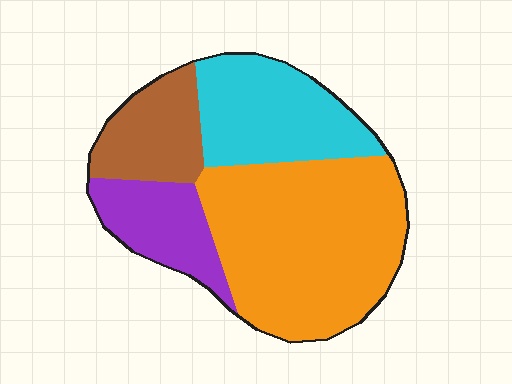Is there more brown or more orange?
Orange.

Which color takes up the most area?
Orange, at roughly 45%.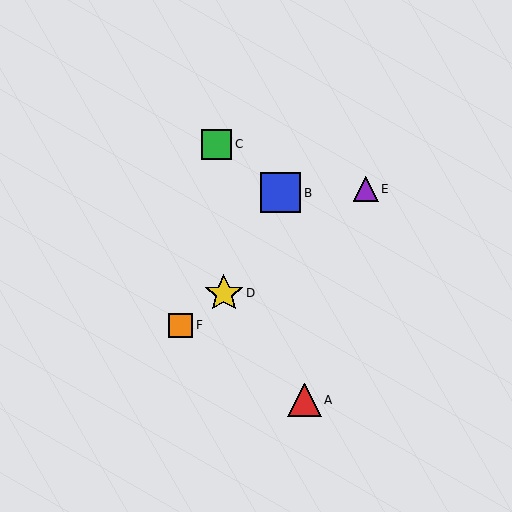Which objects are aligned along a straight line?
Objects D, E, F are aligned along a straight line.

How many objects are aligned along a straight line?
3 objects (D, E, F) are aligned along a straight line.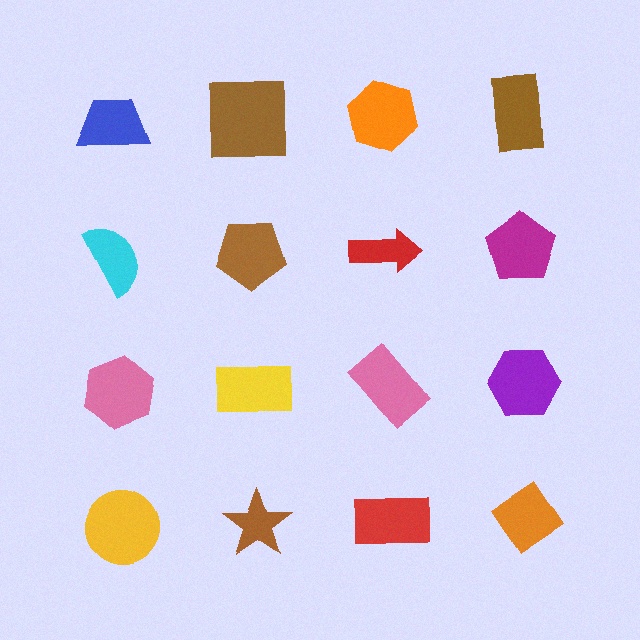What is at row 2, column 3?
A red arrow.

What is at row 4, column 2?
A brown star.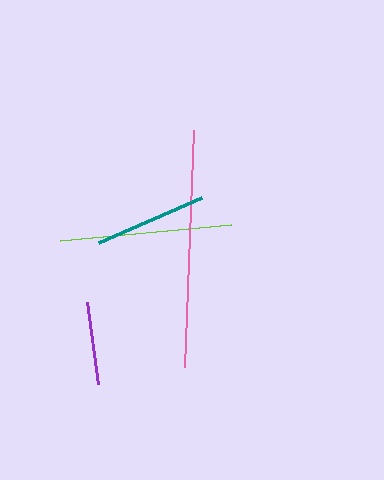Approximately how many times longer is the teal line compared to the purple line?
The teal line is approximately 1.4 times the length of the purple line.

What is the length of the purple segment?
The purple segment is approximately 83 pixels long.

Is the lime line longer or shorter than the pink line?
The pink line is longer than the lime line.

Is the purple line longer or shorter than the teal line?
The teal line is longer than the purple line.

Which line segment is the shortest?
The purple line is the shortest at approximately 83 pixels.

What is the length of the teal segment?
The teal segment is approximately 112 pixels long.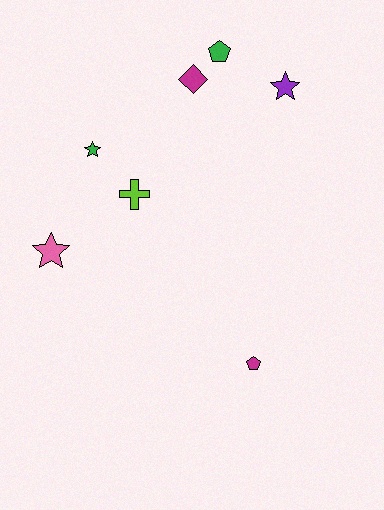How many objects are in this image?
There are 7 objects.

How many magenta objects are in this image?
There are 2 magenta objects.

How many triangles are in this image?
There are no triangles.